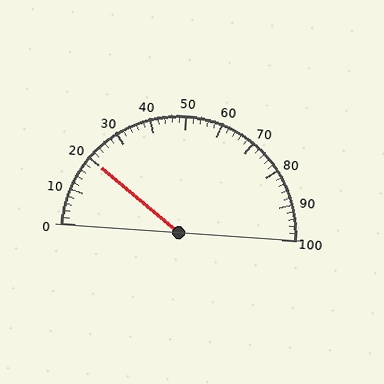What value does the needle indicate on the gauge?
The needle indicates approximately 20.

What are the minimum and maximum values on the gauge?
The gauge ranges from 0 to 100.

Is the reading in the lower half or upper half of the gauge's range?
The reading is in the lower half of the range (0 to 100).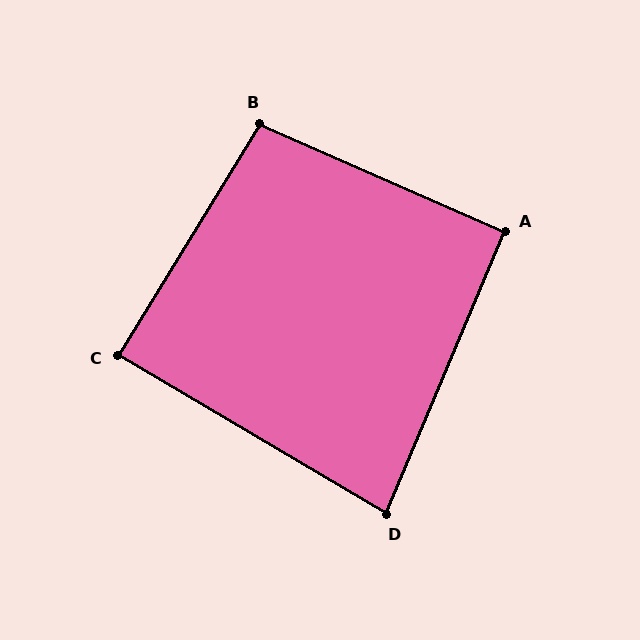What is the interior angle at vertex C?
Approximately 89 degrees (approximately right).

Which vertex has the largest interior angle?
B, at approximately 98 degrees.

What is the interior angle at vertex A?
Approximately 91 degrees (approximately right).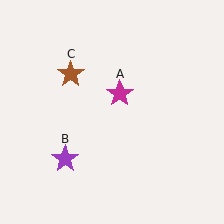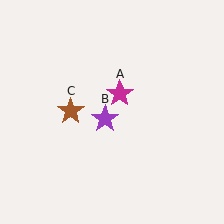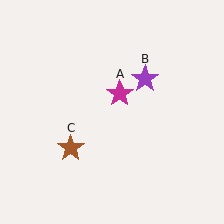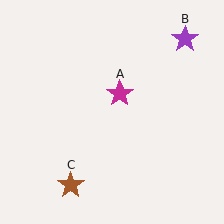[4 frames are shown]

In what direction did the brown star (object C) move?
The brown star (object C) moved down.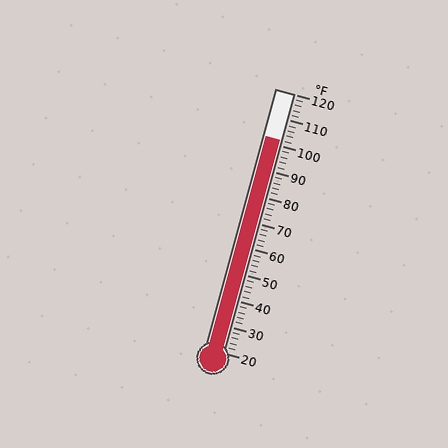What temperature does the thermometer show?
The thermometer shows approximately 102°F.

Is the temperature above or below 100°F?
The temperature is above 100°F.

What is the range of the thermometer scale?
The thermometer scale ranges from 20°F to 120°F.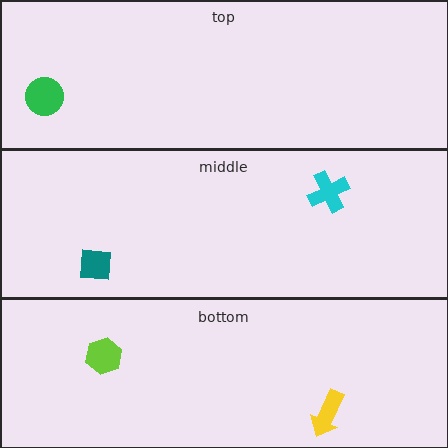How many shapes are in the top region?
1.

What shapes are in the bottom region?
The yellow arrow, the lime hexagon.